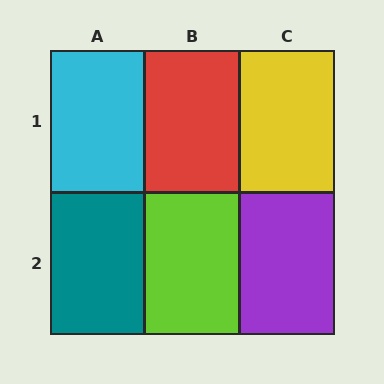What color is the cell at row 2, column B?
Lime.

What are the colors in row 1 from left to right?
Cyan, red, yellow.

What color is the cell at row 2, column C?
Purple.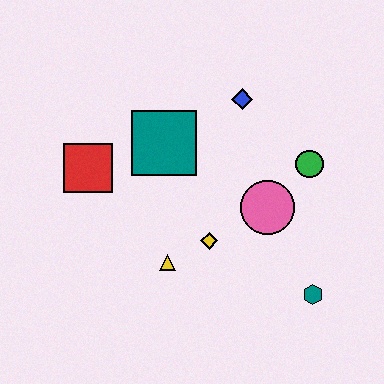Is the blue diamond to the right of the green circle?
No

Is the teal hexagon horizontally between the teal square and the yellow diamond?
No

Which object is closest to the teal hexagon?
The pink circle is closest to the teal hexagon.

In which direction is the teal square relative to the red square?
The teal square is to the right of the red square.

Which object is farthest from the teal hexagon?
The red square is farthest from the teal hexagon.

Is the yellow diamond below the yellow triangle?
No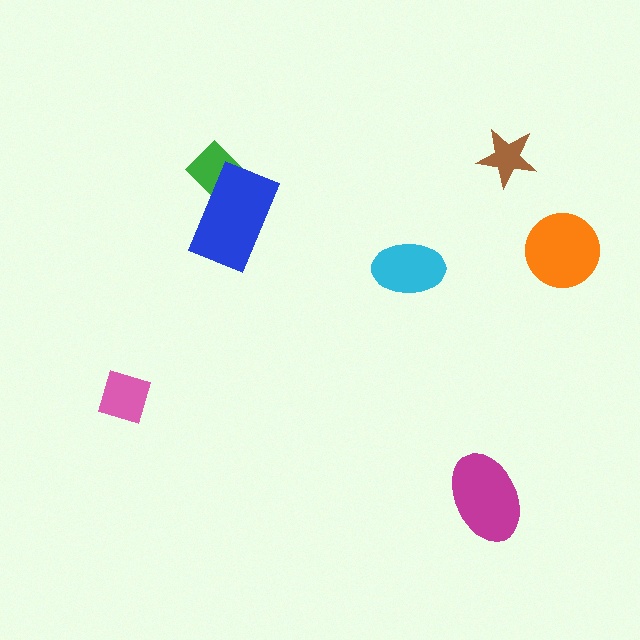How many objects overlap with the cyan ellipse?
0 objects overlap with the cyan ellipse.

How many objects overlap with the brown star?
0 objects overlap with the brown star.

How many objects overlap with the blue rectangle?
1 object overlaps with the blue rectangle.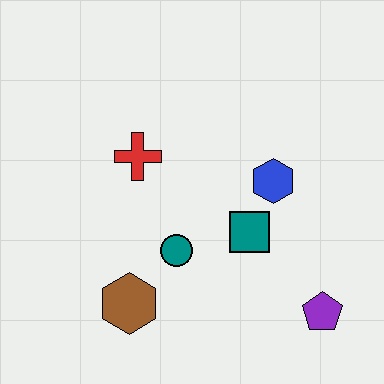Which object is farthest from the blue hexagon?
The brown hexagon is farthest from the blue hexagon.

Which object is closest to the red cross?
The teal circle is closest to the red cross.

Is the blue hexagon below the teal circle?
No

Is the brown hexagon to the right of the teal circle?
No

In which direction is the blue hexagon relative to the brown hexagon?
The blue hexagon is to the right of the brown hexagon.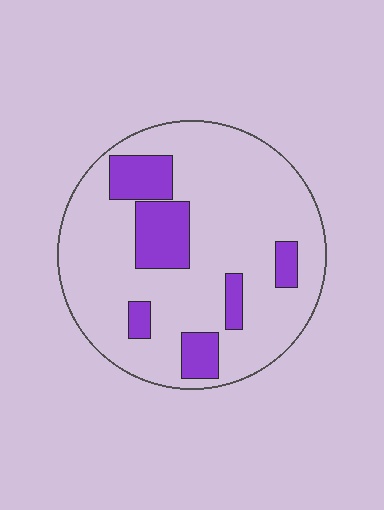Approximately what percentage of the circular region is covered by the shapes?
Approximately 20%.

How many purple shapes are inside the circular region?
6.